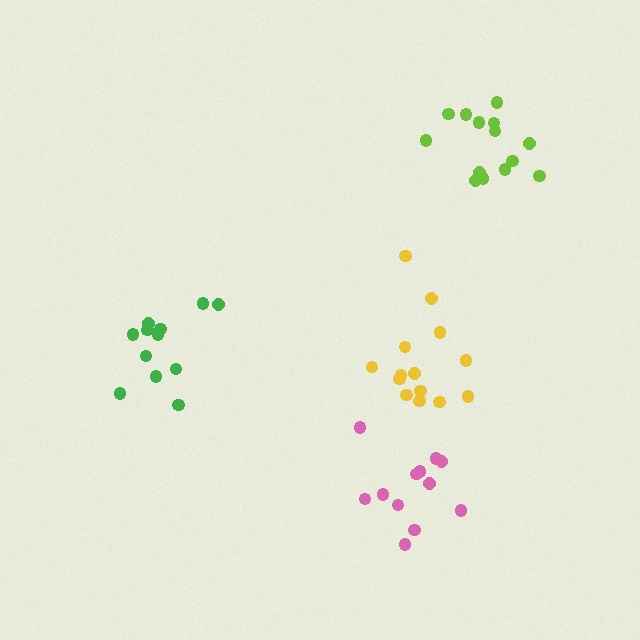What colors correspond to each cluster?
The clusters are colored: yellow, green, pink, lime.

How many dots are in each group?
Group 1: 14 dots, Group 2: 12 dots, Group 3: 12 dots, Group 4: 14 dots (52 total).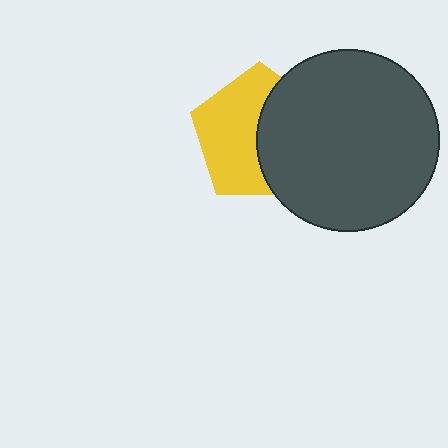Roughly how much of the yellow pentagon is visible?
About half of it is visible (roughly 54%).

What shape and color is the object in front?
The object in front is a dark gray circle.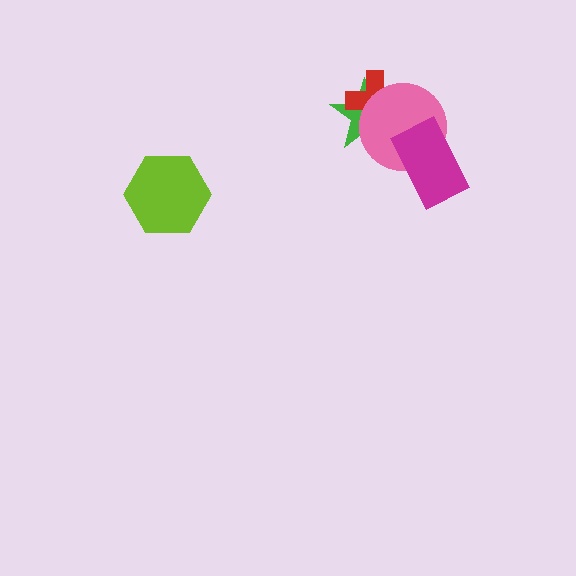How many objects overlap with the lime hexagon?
0 objects overlap with the lime hexagon.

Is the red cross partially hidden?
Yes, it is partially covered by another shape.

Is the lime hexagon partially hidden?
No, no other shape covers it.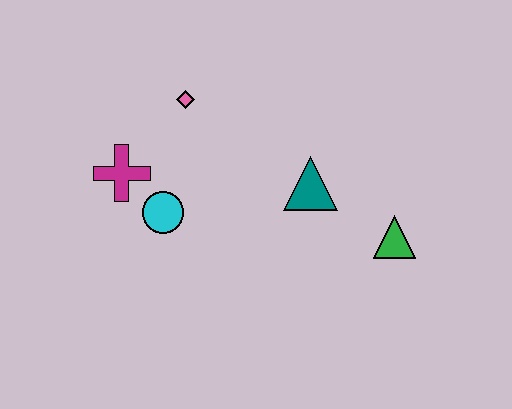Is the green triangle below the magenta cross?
Yes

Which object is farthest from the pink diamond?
The green triangle is farthest from the pink diamond.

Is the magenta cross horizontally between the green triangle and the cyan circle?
No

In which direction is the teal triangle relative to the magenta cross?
The teal triangle is to the right of the magenta cross.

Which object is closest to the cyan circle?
The magenta cross is closest to the cyan circle.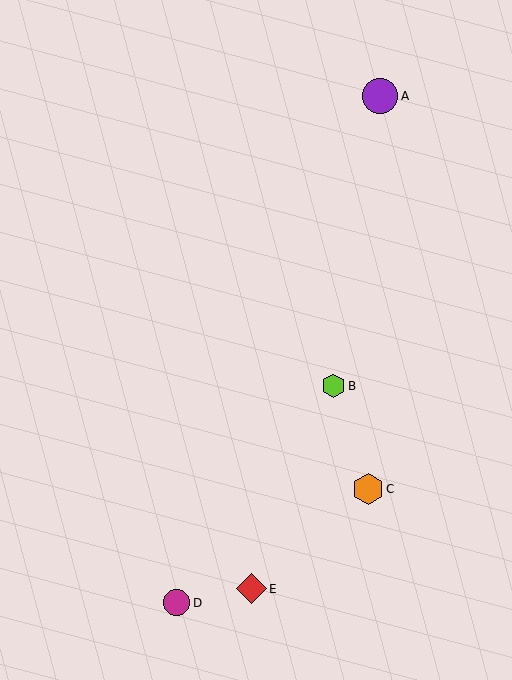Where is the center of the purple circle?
The center of the purple circle is at (380, 96).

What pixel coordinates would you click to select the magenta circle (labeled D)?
Click at (176, 603) to select the magenta circle D.